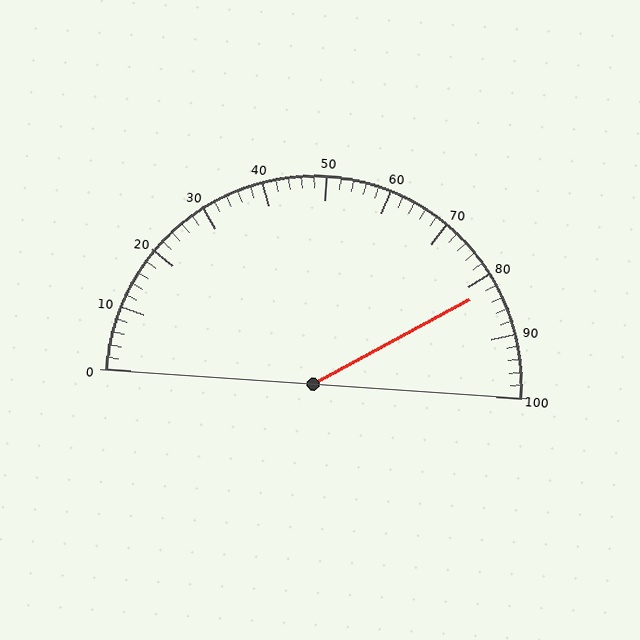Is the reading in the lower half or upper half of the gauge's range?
The reading is in the upper half of the range (0 to 100).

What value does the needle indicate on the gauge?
The needle indicates approximately 82.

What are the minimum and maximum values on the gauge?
The gauge ranges from 0 to 100.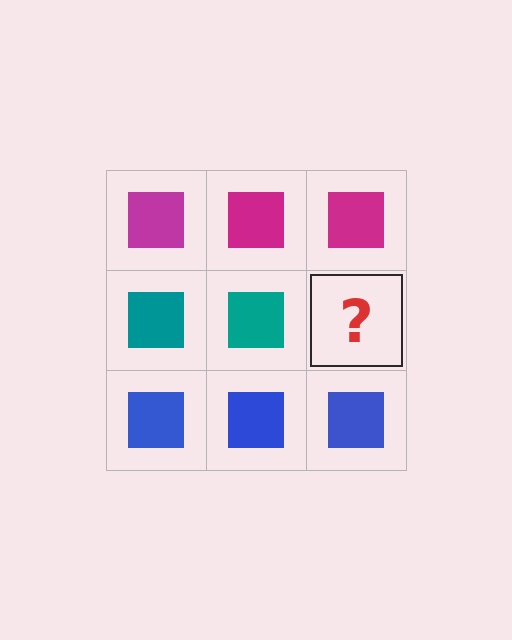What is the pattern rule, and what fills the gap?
The rule is that each row has a consistent color. The gap should be filled with a teal square.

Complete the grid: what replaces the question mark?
The question mark should be replaced with a teal square.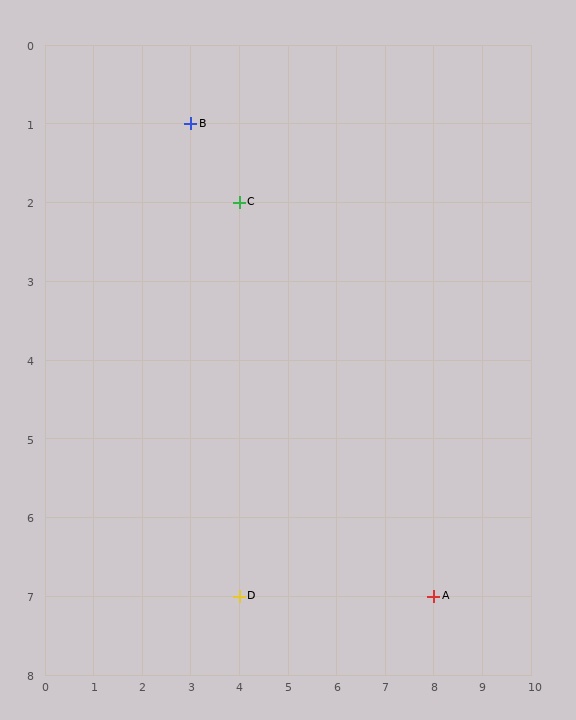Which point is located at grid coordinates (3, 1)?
Point B is at (3, 1).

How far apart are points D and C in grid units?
Points D and C are 5 rows apart.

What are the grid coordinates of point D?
Point D is at grid coordinates (4, 7).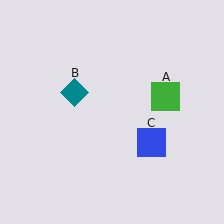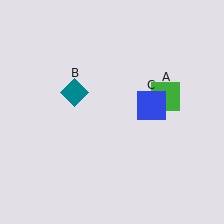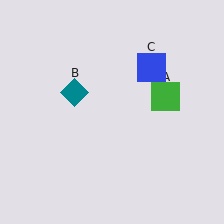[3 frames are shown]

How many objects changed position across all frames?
1 object changed position: blue square (object C).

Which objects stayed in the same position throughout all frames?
Green square (object A) and teal diamond (object B) remained stationary.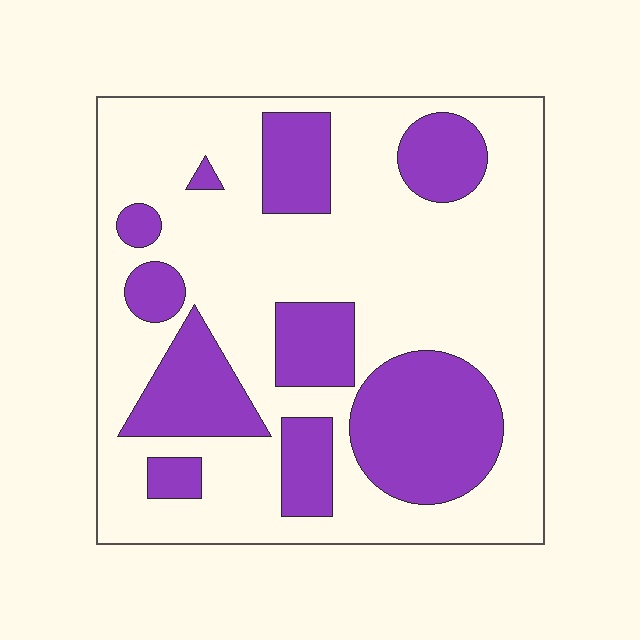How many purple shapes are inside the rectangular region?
10.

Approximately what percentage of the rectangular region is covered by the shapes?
Approximately 30%.